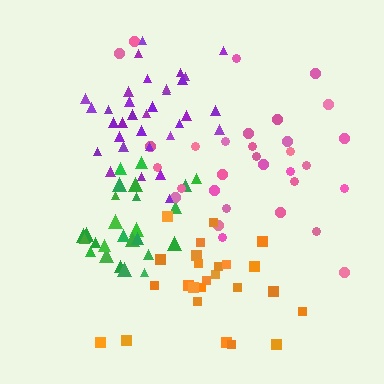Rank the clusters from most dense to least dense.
green, purple, orange, pink.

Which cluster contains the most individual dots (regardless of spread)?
Purple (33).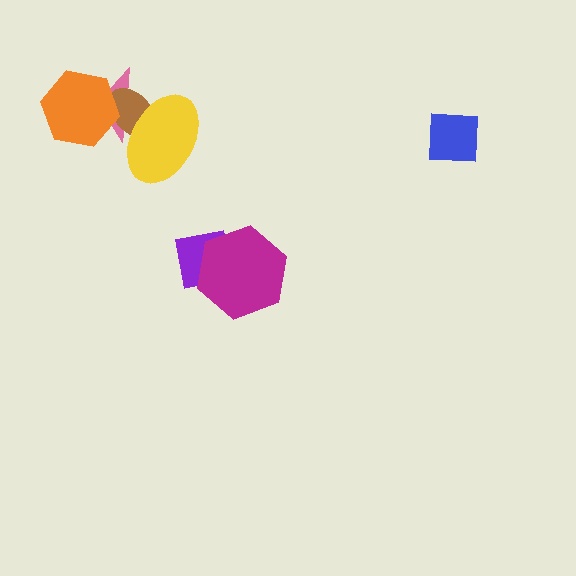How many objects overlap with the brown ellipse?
3 objects overlap with the brown ellipse.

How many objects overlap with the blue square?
0 objects overlap with the blue square.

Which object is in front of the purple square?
The magenta hexagon is in front of the purple square.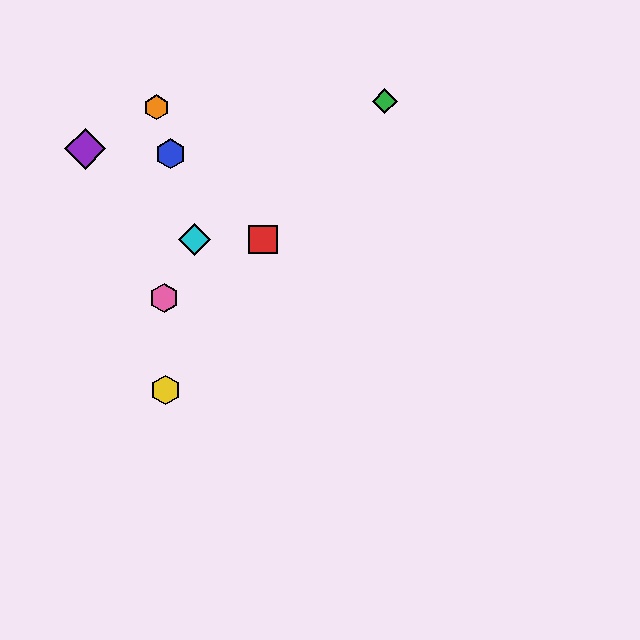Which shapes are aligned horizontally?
The red square, the cyan diamond are aligned horizontally.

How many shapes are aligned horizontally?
2 shapes (the red square, the cyan diamond) are aligned horizontally.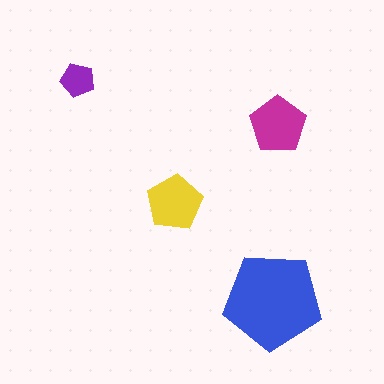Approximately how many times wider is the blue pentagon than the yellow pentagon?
About 2 times wider.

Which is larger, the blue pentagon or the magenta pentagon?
The blue one.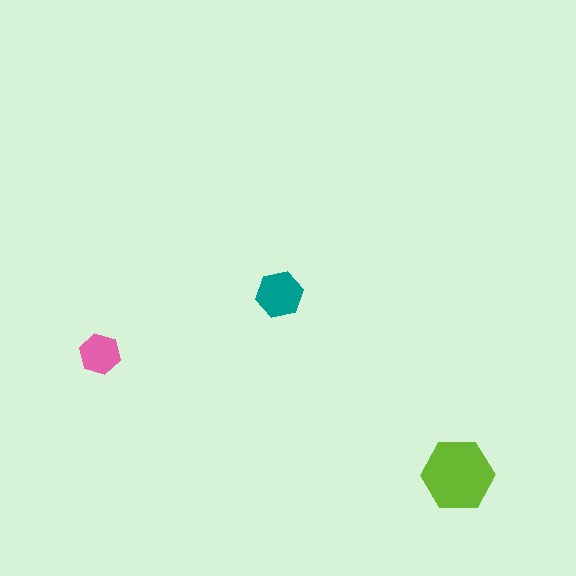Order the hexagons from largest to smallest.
the lime one, the teal one, the pink one.